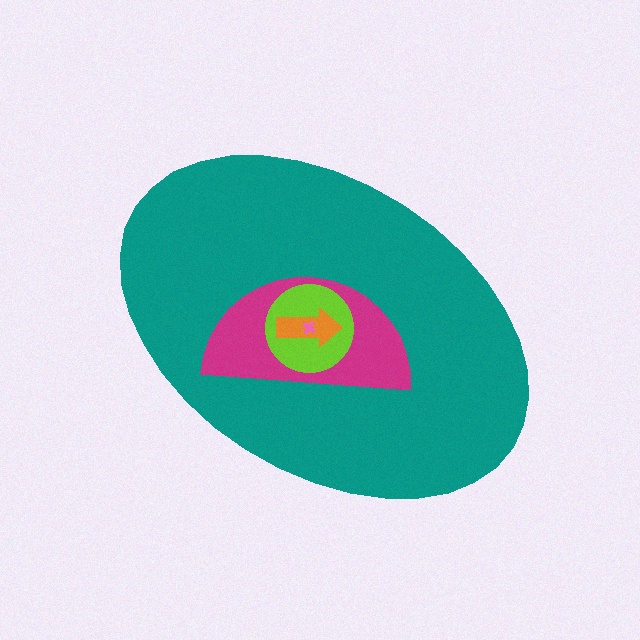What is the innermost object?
The pink cross.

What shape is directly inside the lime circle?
The orange arrow.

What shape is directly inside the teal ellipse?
The magenta semicircle.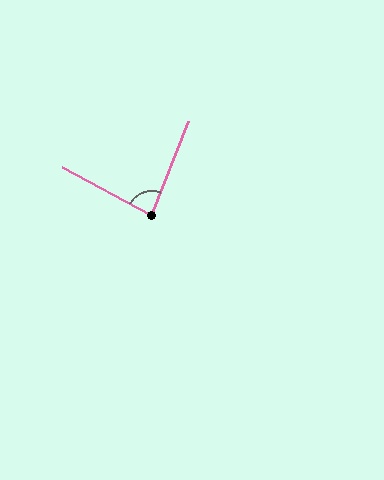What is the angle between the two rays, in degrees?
Approximately 82 degrees.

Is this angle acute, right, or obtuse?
It is acute.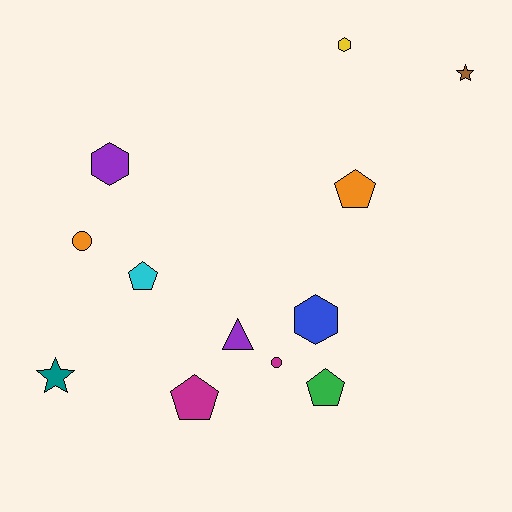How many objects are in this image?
There are 12 objects.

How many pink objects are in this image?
There are no pink objects.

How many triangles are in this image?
There is 1 triangle.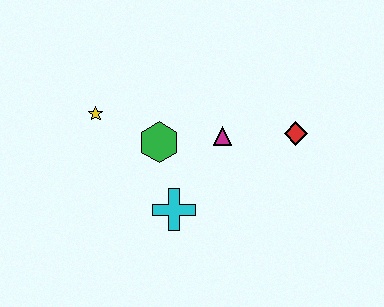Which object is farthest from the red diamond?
The yellow star is farthest from the red diamond.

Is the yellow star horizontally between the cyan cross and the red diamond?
No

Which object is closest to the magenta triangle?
The green hexagon is closest to the magenta triangle.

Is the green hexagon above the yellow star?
No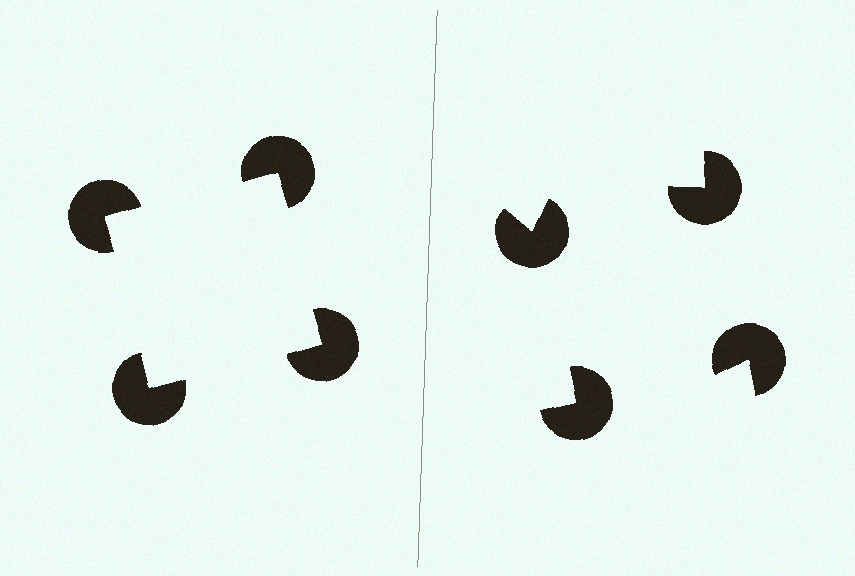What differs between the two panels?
The pac-man discs are positioned identically on both sides; only the wedge orientations differ. On the left they align to a square; on the right they are misaligned.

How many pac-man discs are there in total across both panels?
8 — 4 on each side.